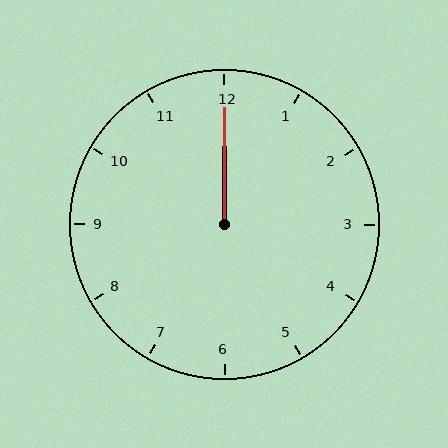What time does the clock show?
12:00.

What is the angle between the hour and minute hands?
Approximately 0 degrees.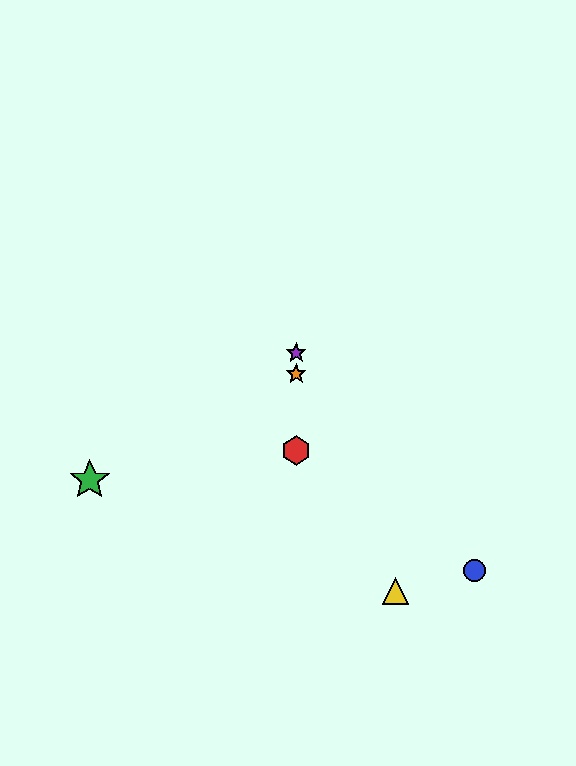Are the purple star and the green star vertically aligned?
No, the purple star is at x≈296 and the green star is at x≈90.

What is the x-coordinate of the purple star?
The purple star is at x≈296.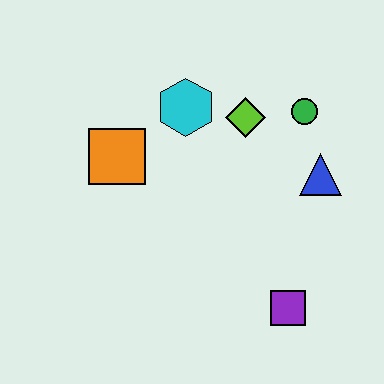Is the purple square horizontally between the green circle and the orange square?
Yes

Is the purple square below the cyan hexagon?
Yes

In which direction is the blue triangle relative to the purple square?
The blue triangle is above the purple square.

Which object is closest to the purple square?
The blue triangle is closest to the purple square.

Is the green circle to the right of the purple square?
Yes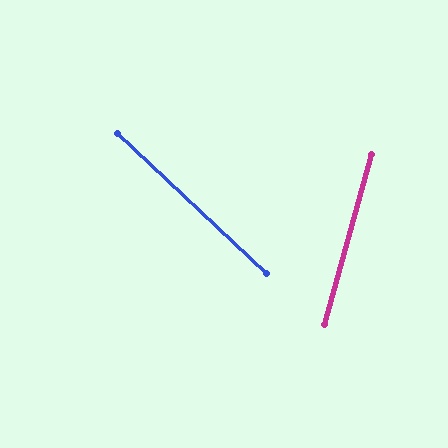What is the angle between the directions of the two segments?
Approximately 62 degrees.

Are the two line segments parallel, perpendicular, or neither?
Neither parallel nor perpendicular — they differ by about 62°.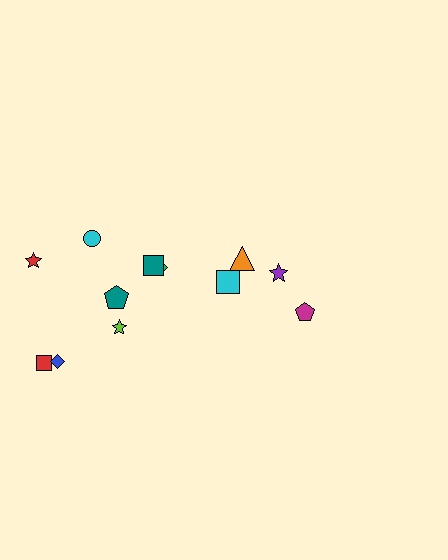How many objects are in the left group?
There are 8 objects.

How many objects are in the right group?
There are 4 objects.